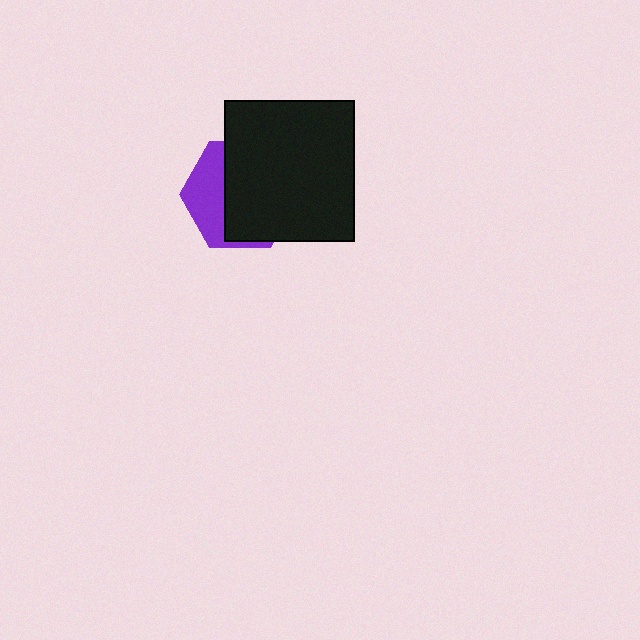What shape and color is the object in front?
The object in front is a black rectangle.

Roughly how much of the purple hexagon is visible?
A small part of it is visible (roughly 35%).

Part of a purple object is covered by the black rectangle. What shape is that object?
It is a hexagon.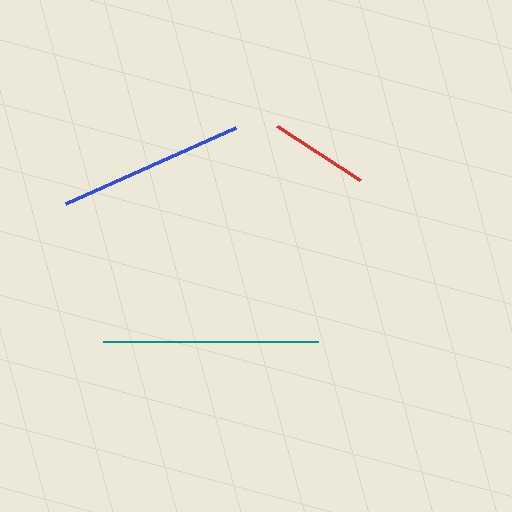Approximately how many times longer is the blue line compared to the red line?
The blue line is approximately 1.9 times the length of the red line.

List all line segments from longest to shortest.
From longest to shortest: teal, blue, red.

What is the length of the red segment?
The red segment is approximately 100 pixels long.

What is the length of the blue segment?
The blue segment is approximately 186 pixels long.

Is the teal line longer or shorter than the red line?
The teal line is longer than the red line.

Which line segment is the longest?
The teal line is the longest at approximately 214 pixels.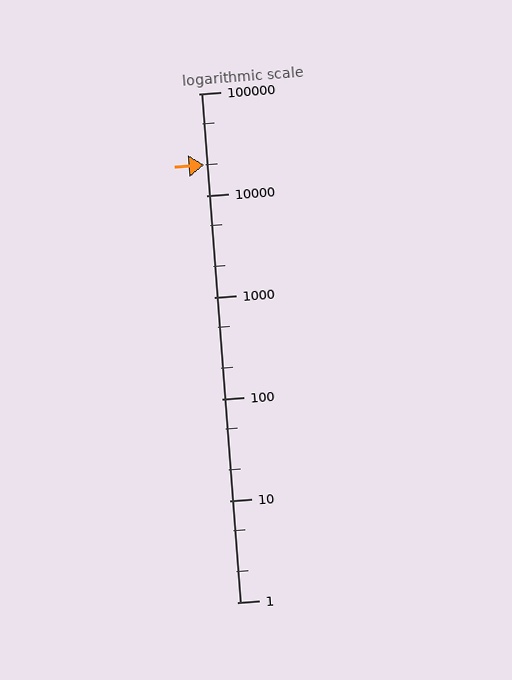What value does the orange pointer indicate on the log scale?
The pointer indicates approximately 20000.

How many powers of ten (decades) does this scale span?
The scale spans 5 decades, from 1 to 100000.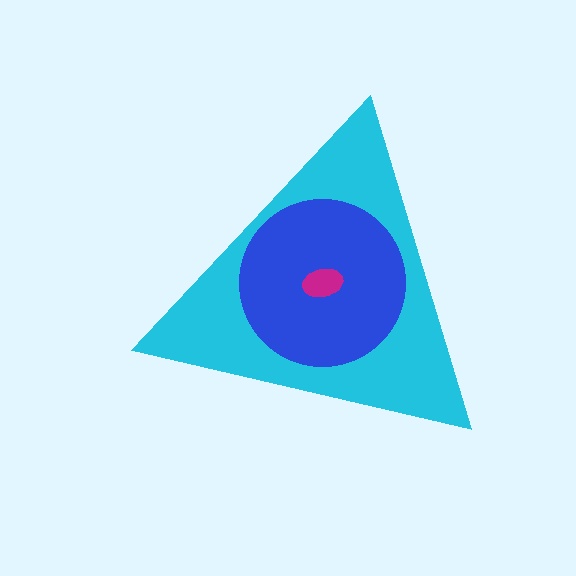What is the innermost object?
The magenta ellipse.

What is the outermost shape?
The cyan triangle.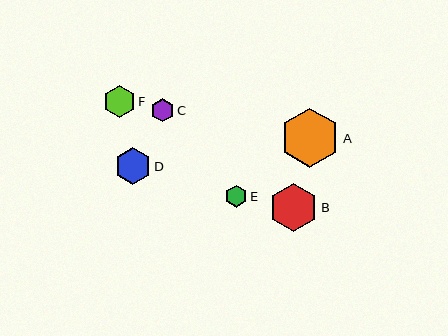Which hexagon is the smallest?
Hexagon E is the smallest with a size of approximately 22 pixels.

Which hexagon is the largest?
Hexagon A is the largest with a size of approximately 59 pixels.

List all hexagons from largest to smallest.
From largest to smallest: A, B, D, F, C, E.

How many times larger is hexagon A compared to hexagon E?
Hexagon A is approximately 2.7 times the size of hexagon E.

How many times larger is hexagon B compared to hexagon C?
Hexagon B is approximately 2.1 times the size of hexagon C.